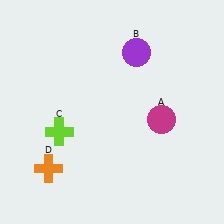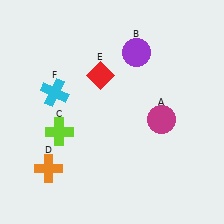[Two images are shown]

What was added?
A red diamond (E), a cyan cross (F) were added in Image 2.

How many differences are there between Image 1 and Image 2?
There are 2 differences between the two images.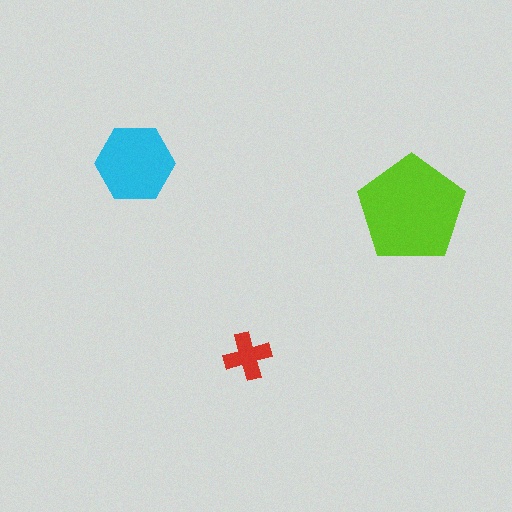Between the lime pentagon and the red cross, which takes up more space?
The lime pentagon.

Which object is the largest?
The lime pentagon.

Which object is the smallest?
The red cross.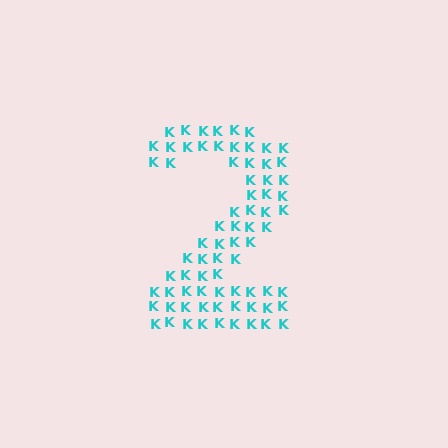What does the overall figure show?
The overall figure shows the digit 2.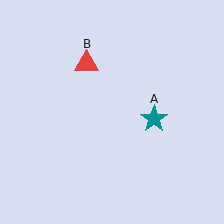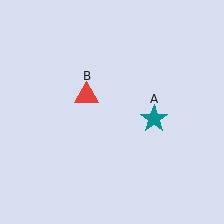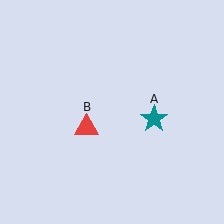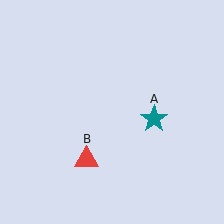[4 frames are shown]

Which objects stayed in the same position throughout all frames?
Teal star (object A) remained stationary.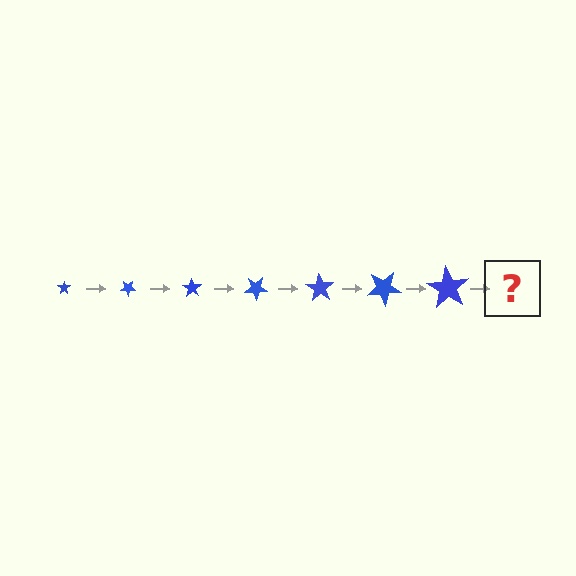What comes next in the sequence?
The next element should be a star, larger than the previous one and rotated 245 degrees from the start.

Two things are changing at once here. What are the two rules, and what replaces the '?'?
The two rules are that the star grows larger each step and it rotates 35 degrees each step. The '?' should be a star, larger than the previous one and rotated 245 degrees from the start.